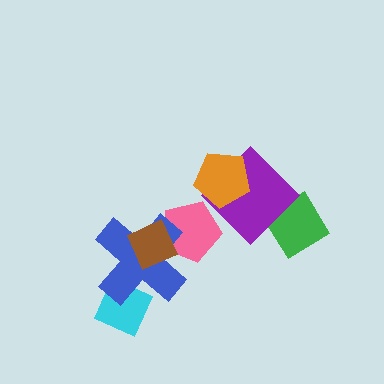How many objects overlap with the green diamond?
1 object overlaps with the green diamond.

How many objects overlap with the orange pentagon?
1 object overlaps with the orange pentagon.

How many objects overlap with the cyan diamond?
1 object overlaps with the cyan diamond.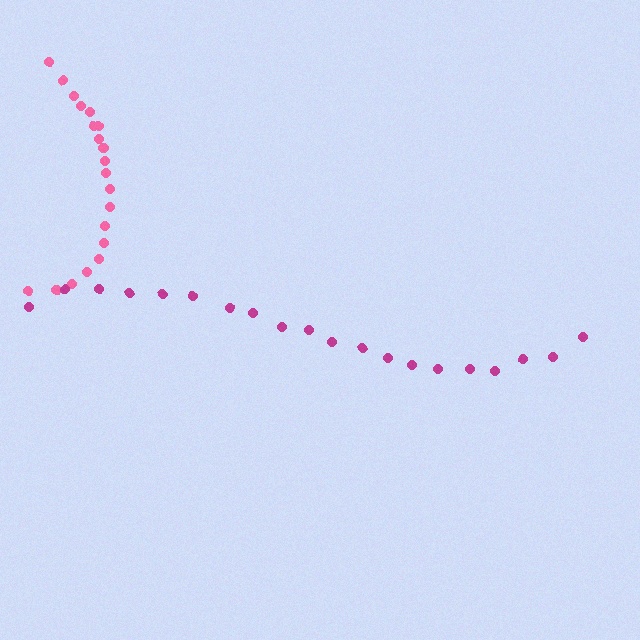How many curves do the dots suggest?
There are 2 distinct paths.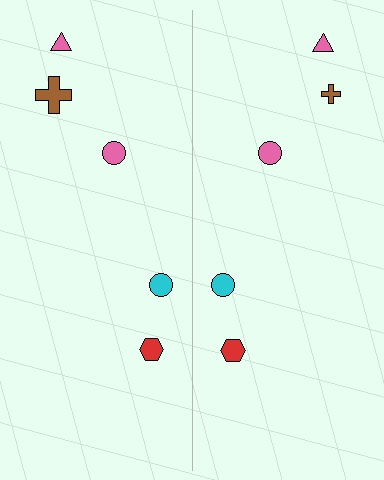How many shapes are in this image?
There are 10 shapes in this image.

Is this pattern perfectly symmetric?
No, the pattern is not perfectly symmetric. The brown cross on the right side has a different size than its mirror counterpart.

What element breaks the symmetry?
The brown cross on the right side has a different size than its mirror counterpart.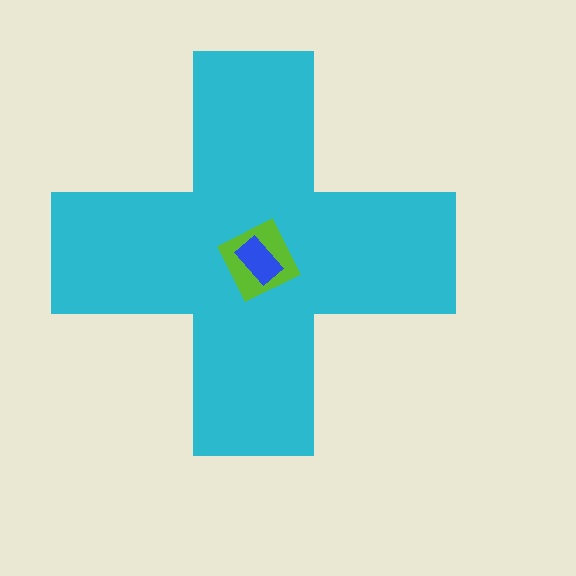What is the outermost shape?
The cyan cross.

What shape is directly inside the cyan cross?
The lime diamond.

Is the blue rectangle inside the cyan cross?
Yes.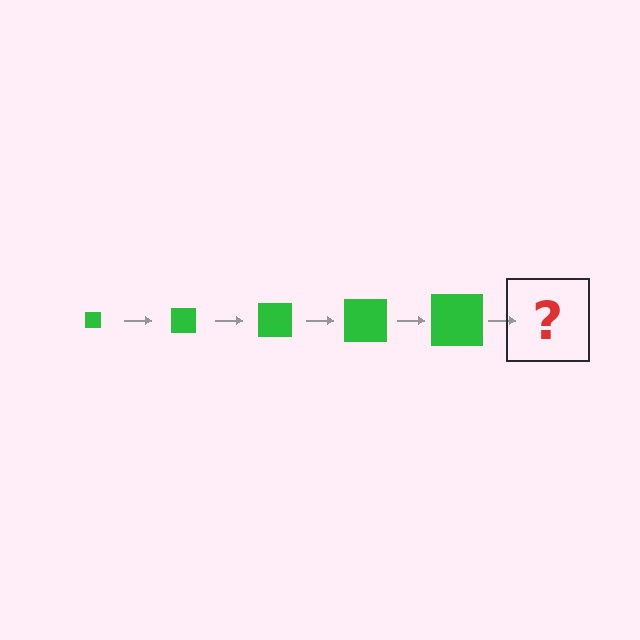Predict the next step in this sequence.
The next step is a green square, larger than the previous one.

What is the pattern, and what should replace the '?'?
The pattern is that the square gets progressively larger each step. The '?' should be a green square, larger than the previous one.